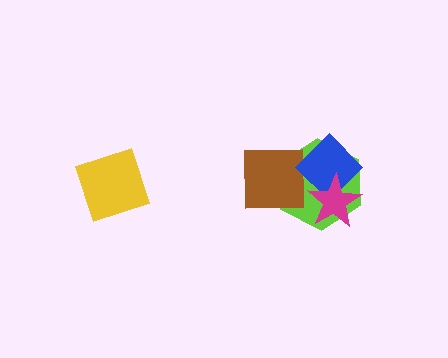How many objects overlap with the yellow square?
0 objects overlap with the yellow square.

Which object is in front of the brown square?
The blue diamond is in front of the brown square.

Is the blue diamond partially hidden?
Yes, it is partially covered by another shape.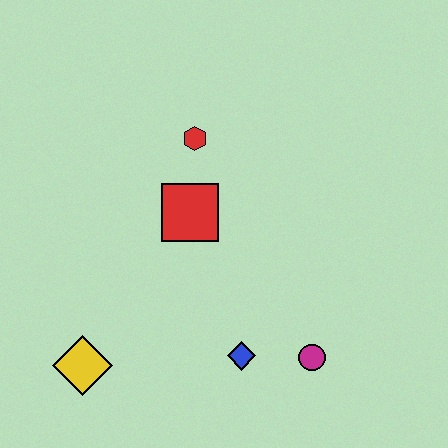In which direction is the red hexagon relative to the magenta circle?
The red hexagon is above the magenta circle.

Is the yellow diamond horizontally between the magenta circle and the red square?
No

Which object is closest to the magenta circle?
The blue diamond is closest to the magenta circle.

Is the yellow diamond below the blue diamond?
Yes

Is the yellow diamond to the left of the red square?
Yes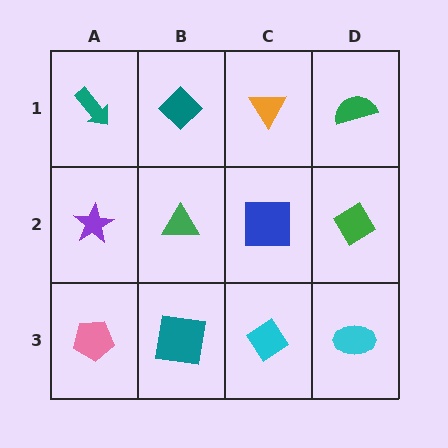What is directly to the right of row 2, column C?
A green diamond.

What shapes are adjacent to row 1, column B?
A green triangle (row 2, column B), a teal arrow (row 1, column A), an orange triangle (row 1, column C).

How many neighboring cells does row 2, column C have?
4.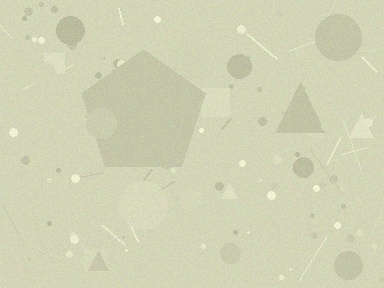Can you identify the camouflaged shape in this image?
The camouflaged shape is a pentagon.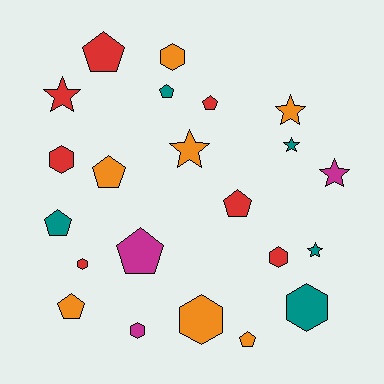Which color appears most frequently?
Orange, with 7 objects.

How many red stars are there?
There is 1 red star.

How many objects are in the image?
There are 22 objects.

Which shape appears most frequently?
Pentagon, with 9 objects.